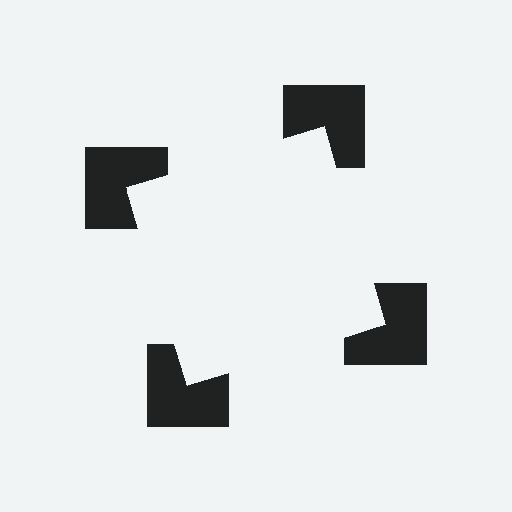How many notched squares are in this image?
There are 4 — one at each vertex of the illusory square.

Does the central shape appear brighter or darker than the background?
It typically appears slightly brighter than the background, even though no actual brightness change is drawn.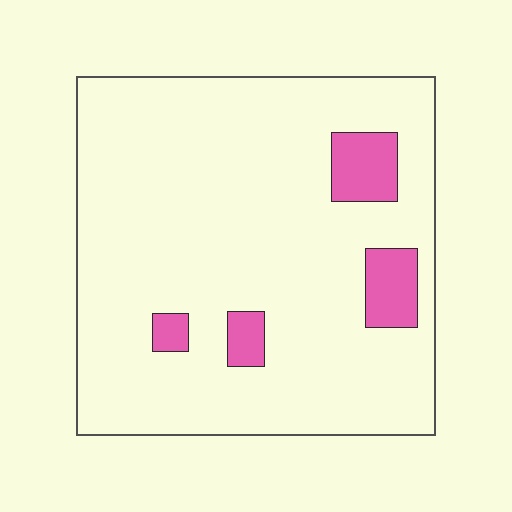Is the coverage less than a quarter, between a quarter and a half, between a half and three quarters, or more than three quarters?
Less than a quarter.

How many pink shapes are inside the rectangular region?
4.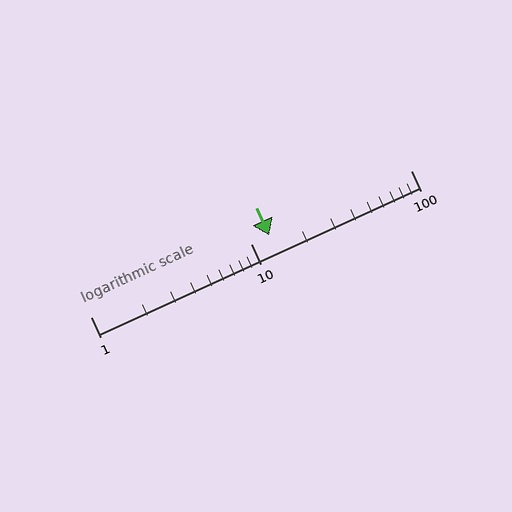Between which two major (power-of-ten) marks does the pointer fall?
The pointer is between 10 and 100.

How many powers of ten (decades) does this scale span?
The scale spans 2 decades, from 1 to 100.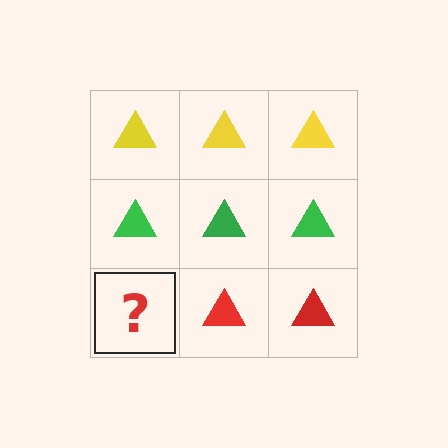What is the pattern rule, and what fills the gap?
The rule is that each row has a consistent color. The gap should be filled with a red triangle.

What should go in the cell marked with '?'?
The missing cell should contain a red triangle.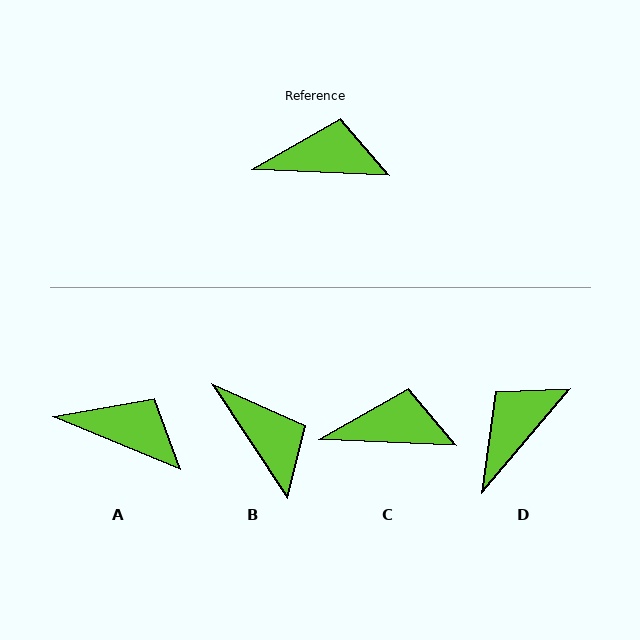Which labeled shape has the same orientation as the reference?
C.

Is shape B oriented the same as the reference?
No, it is off by about 54 degrees.